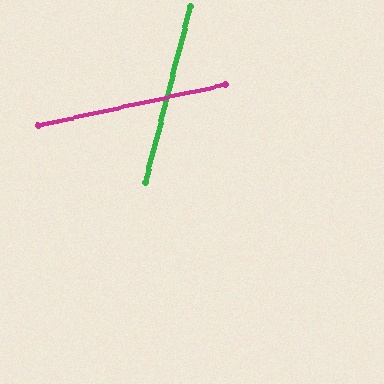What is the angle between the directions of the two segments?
Approximately 63 degrees.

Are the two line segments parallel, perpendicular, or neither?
Neither parallel nor perpendicular — they differ by about 63°.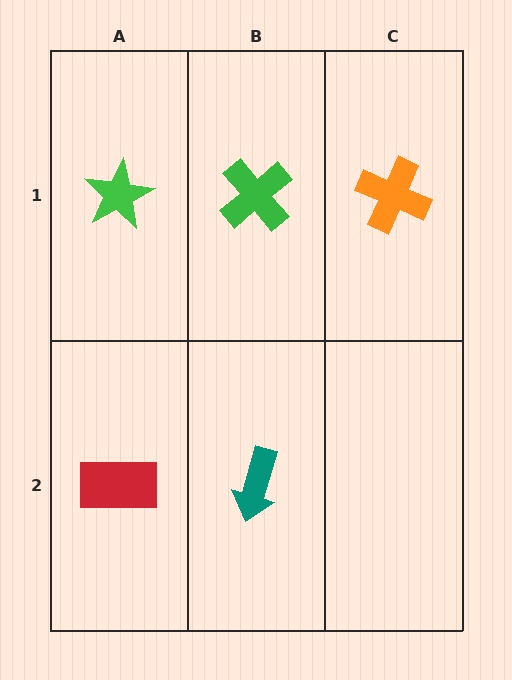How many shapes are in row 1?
3 shapes.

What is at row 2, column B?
A teal arrow.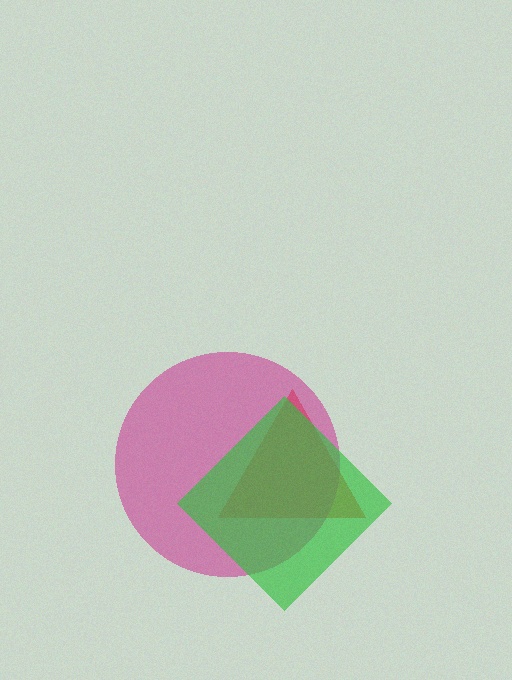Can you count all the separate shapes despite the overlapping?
Yes, there are 3 separate shapes.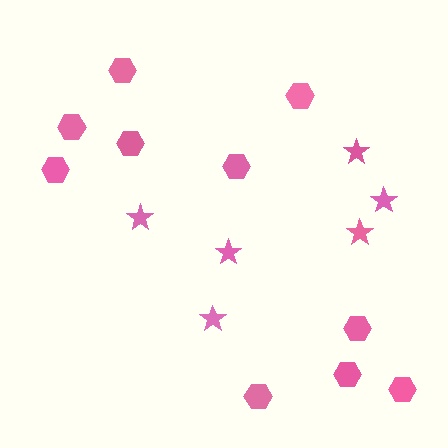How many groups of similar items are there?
There are 2 groups: one group of stars (6) and one group of hexagons (10).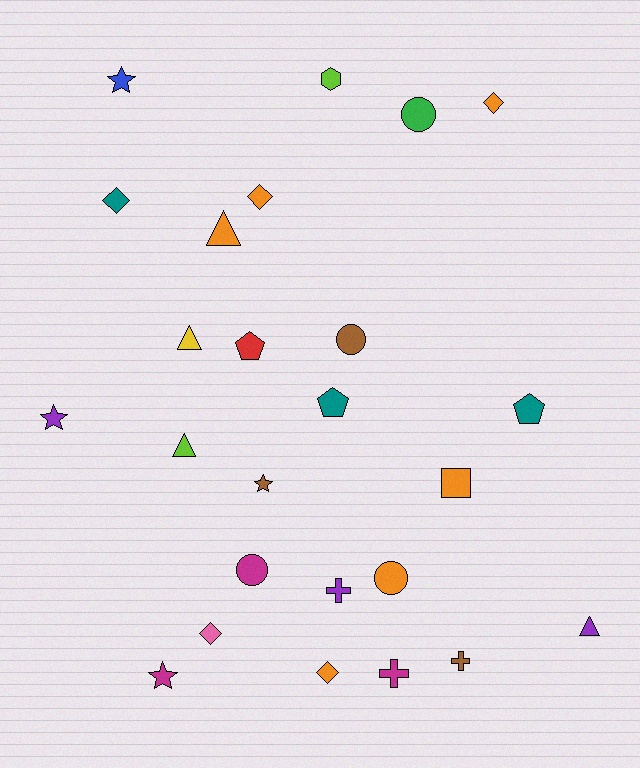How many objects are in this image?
There are 25 objects.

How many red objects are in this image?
There is 1 red object.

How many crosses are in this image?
There are 3 crosses.